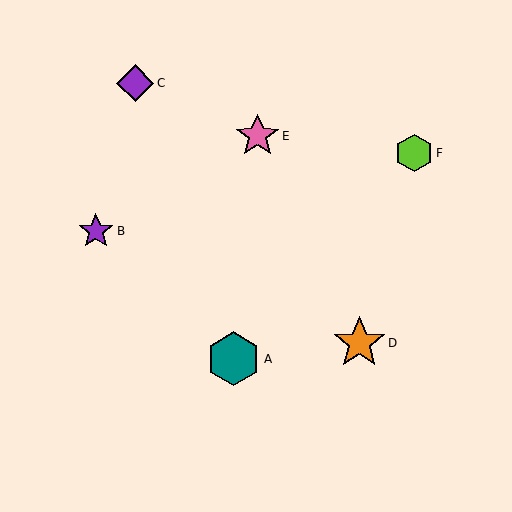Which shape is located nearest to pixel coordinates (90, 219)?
The purple star (labeled B) at (96, 231) is nearest to that location.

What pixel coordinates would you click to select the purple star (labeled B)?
Click at (96, 231) to select the purple star B.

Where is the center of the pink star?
The center of the pink star is at (258, 136).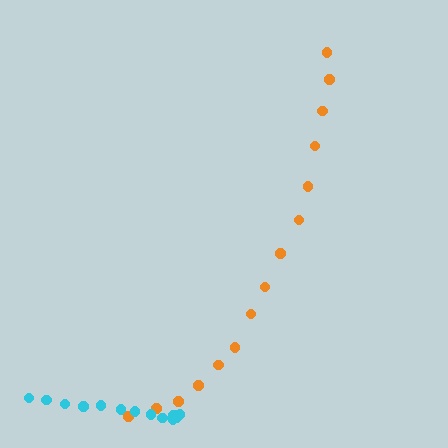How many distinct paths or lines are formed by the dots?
There are 2 distinct paths.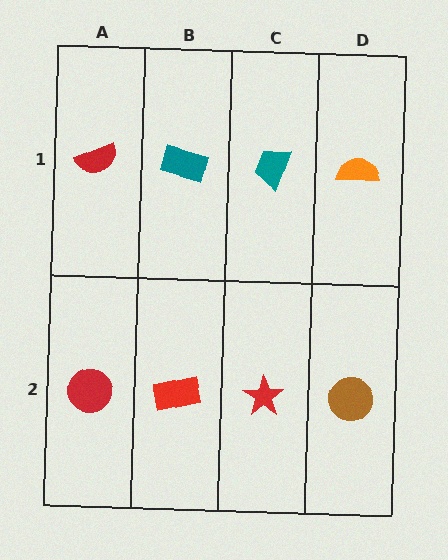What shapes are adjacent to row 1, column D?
A brown circle (row 2, column D), a teal trapezoid (row 1, column C).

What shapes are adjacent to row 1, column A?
A red circle (row 2, column A), a teal rectangle (row 1, column B).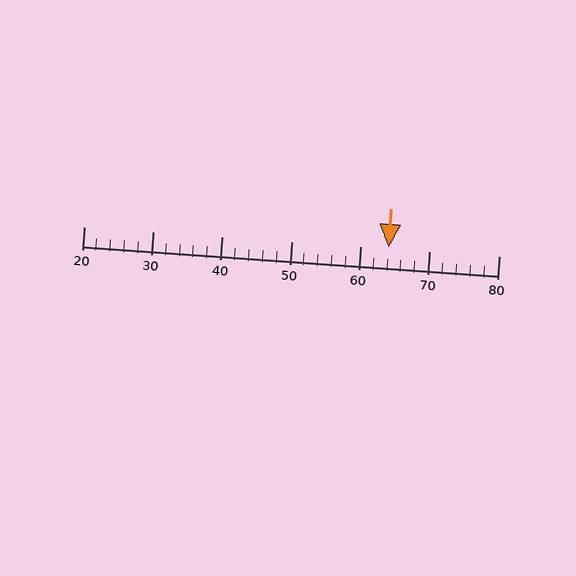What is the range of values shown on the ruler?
The ruler shows values from 20 to 80.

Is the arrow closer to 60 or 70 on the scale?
The arrow is closer to 60.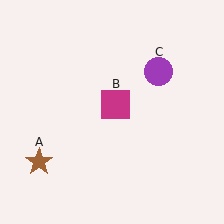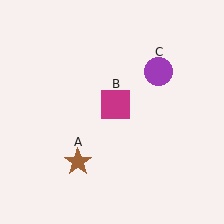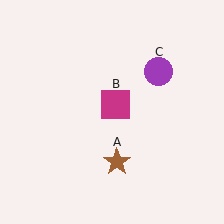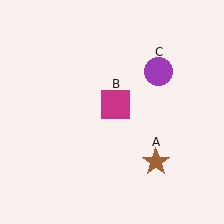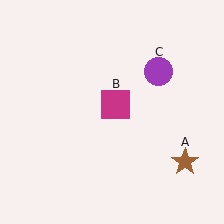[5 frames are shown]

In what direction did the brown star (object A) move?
The brown star (object A) moved right.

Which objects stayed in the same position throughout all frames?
Magenta square (object B) and purple circle (object C) remained stationary.